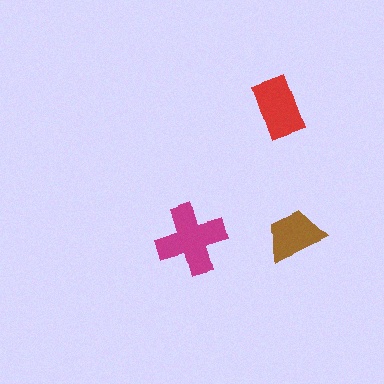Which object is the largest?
The magenta cross.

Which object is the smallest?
The brown trapezoid.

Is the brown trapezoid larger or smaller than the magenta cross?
Smaller.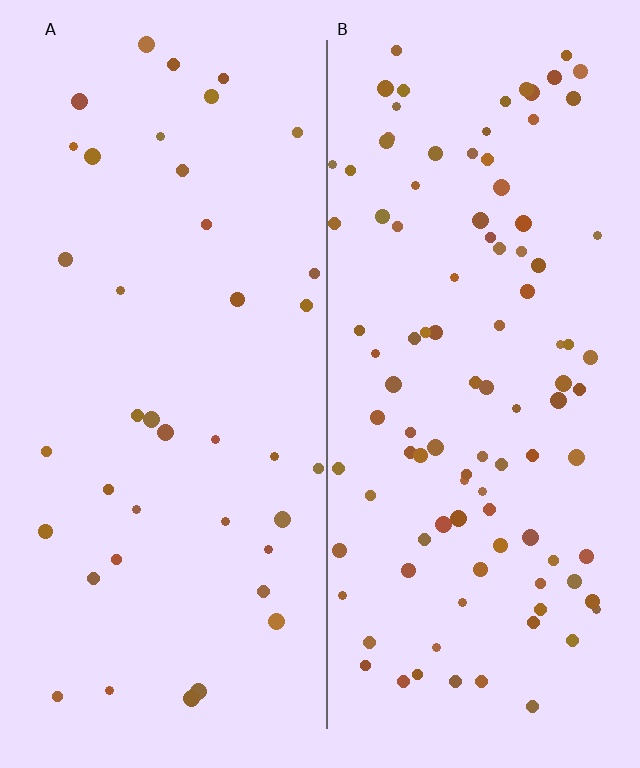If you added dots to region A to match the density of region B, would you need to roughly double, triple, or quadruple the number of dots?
Approximately triple.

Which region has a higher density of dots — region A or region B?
B (the right).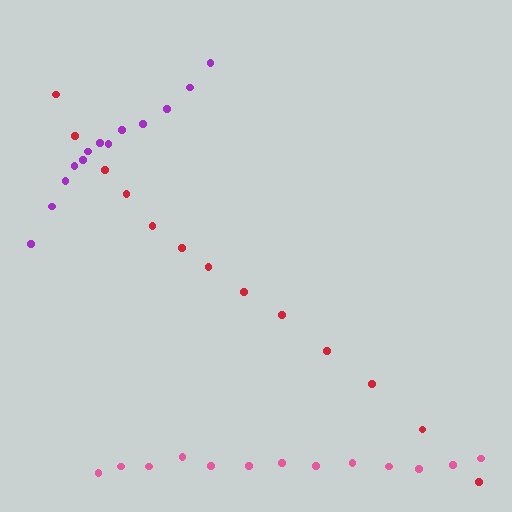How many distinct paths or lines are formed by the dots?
There are 3 distinct paths.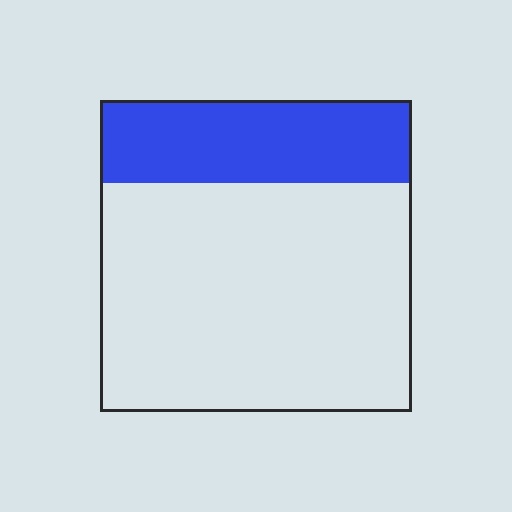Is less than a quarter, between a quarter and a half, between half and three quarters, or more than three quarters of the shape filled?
Between a quarter and a half.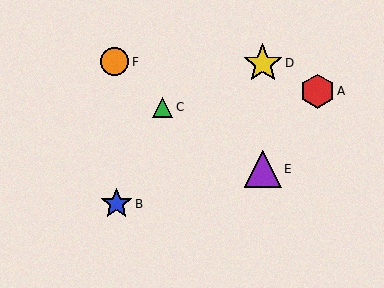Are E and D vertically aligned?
Yes, both are at x≈263.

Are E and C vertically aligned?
No, E is at x≈263 and C is at x≈163.